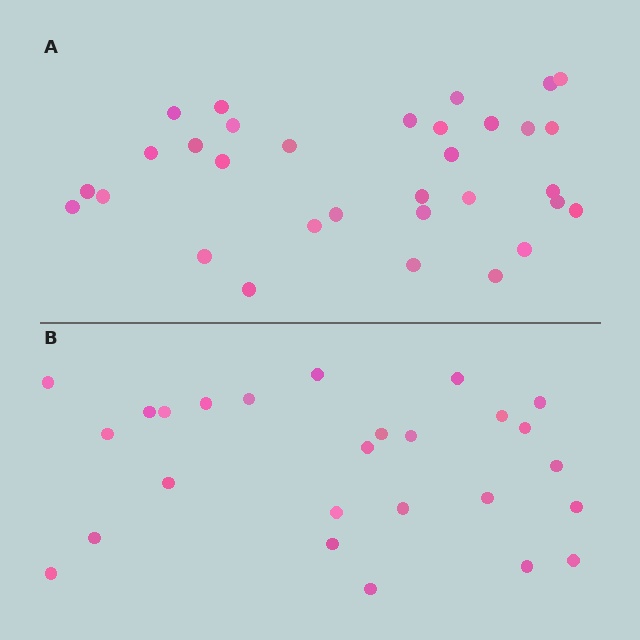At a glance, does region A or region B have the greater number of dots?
Region A (the top region) has more dots.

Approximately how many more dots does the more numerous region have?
Region A has about 6 more dots than region B.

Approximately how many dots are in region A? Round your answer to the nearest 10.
About 30 dots. (The exact count is 32, which rounds to 30.)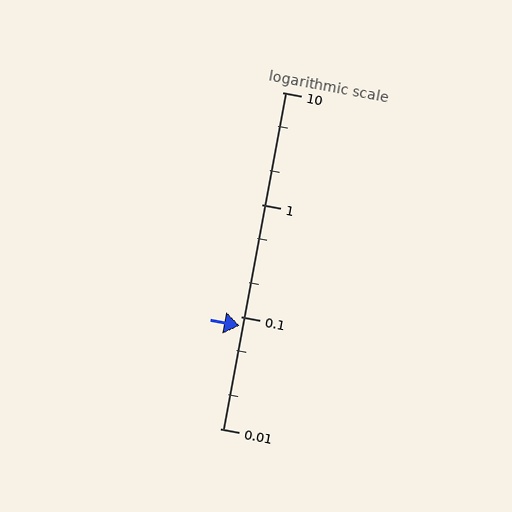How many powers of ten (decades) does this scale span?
The scale spans 3 decades, from 0.01 to 10.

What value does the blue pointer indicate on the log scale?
The pointer indicates approximately 0.083.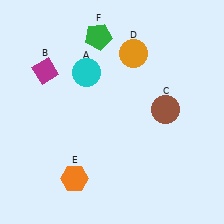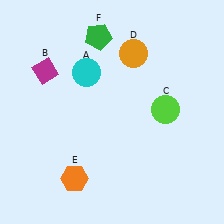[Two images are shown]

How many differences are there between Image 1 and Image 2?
There is 1 difference between the two images.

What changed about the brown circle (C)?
In Image 1, C is brown. In Image 2, it changed to lime.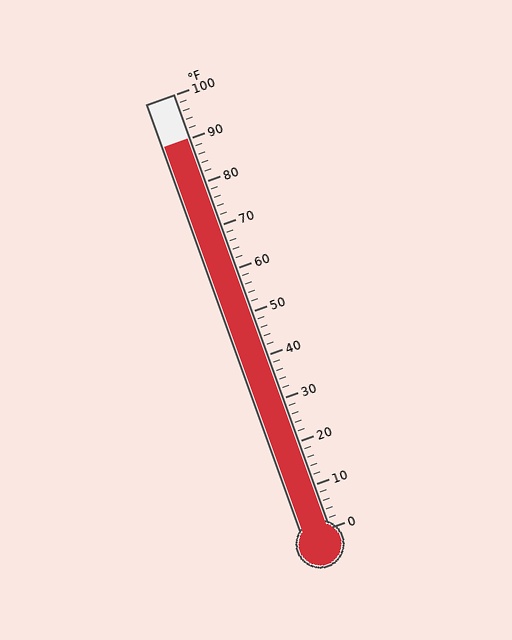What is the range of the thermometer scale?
The thermometer scale ranges from 0°F to 100°F.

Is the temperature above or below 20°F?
The temperature is above 20°F.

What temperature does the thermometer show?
The thermometer shows approximately 90°F.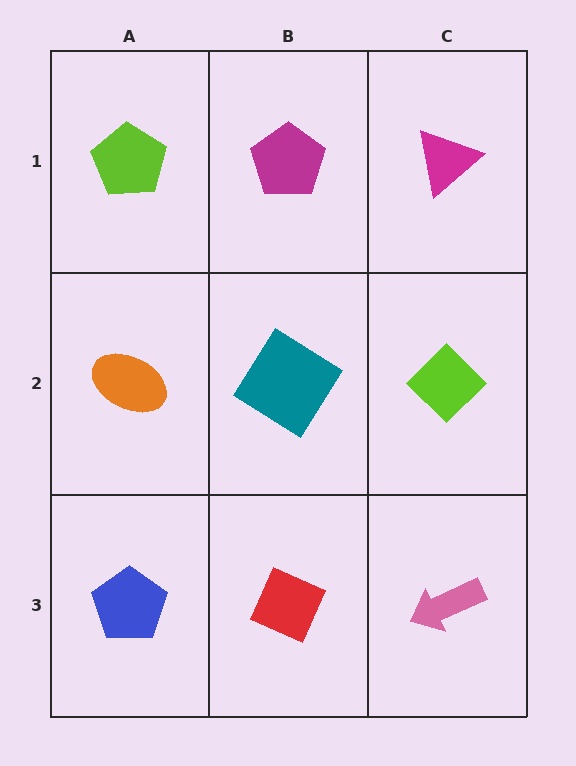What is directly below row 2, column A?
A blue pentagon.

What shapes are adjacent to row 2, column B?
A magenta pentagon (row 1, column B), a red diamond (row 3, column B), an orange ellipse (row 2, column A), a lime diamond (row 2, column C).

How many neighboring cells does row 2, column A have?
3.